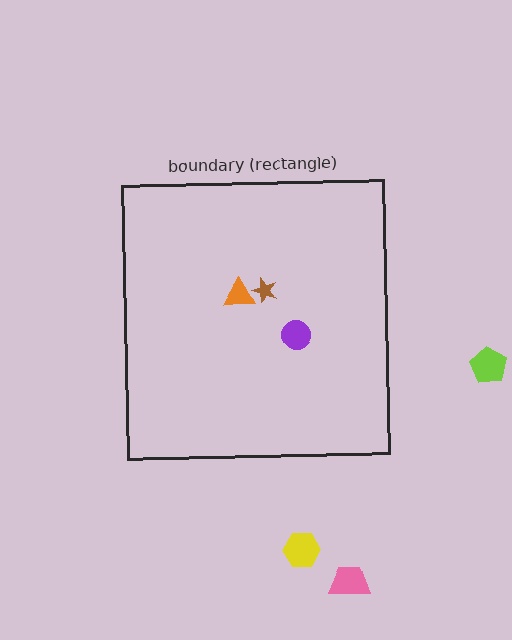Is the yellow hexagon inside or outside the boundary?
Outside.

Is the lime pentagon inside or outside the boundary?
Outside.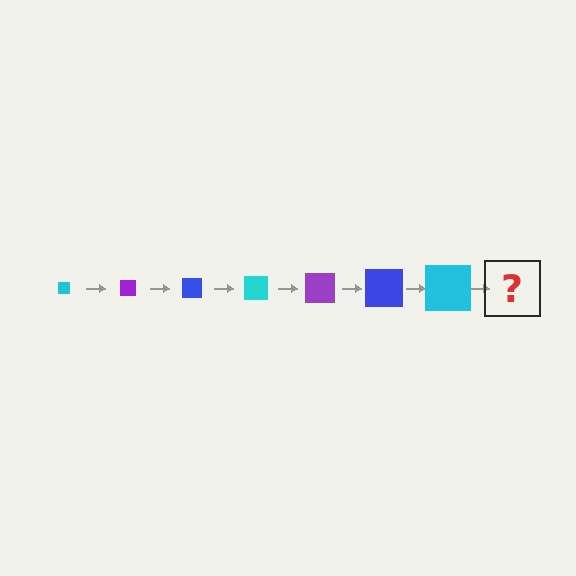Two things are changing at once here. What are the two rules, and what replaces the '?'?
The two rules are that the square grows larger each step and the color cycles through cyan, purple, and blue. The '?' should be a purple square, larger than the previous one.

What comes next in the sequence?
The next element should be a purple square, larger than the previous one.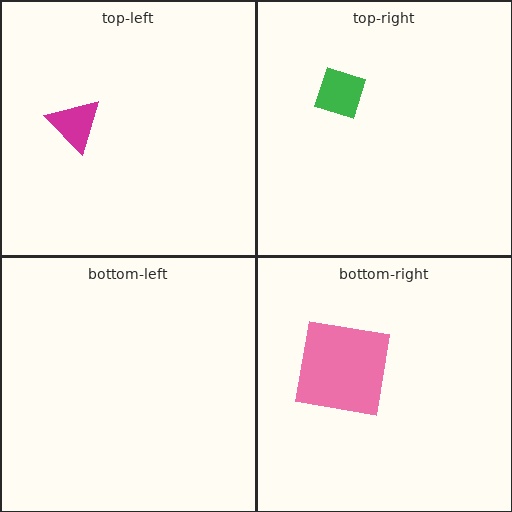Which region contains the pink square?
The bottom-right region.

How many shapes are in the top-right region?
1.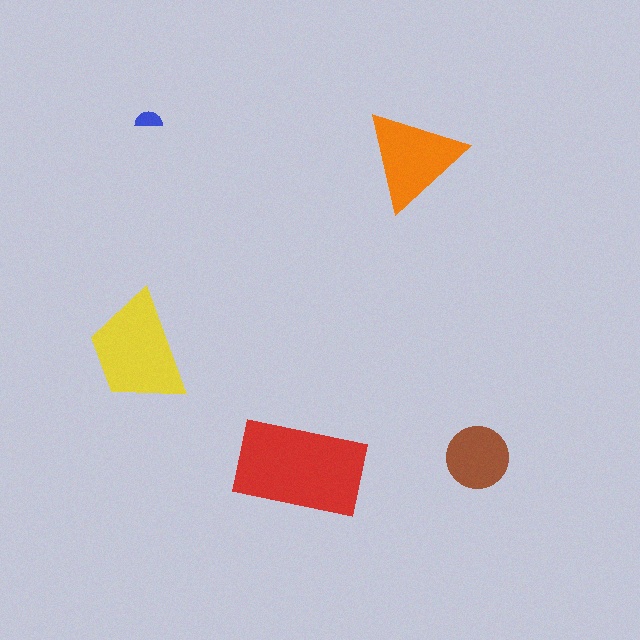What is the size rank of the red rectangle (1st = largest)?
1st.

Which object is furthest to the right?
The brown circle is rightmost.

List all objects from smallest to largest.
The blue semicircle, the brown circle, the orange triangle, the yellow trapezoid, the red rectangle.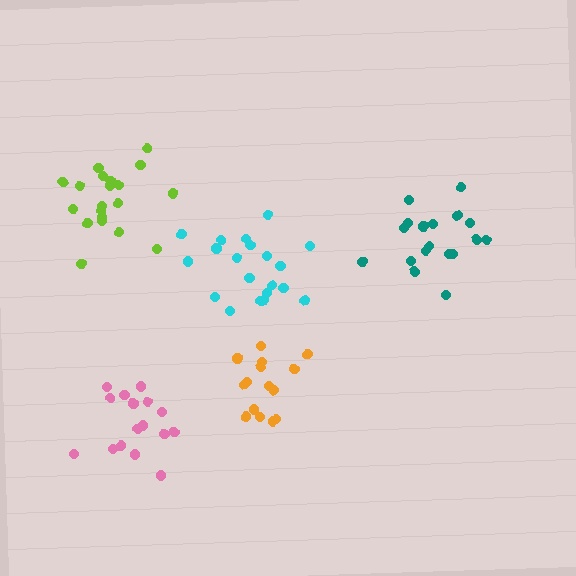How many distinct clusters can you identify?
There are 5 distinct clusters.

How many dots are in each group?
Group 1: 20 dots, Group 2: 15 dots, Group 3: 20 dots, Group 4: 16 dots, Group 5: 18 dots (89 total).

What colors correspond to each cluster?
The clusters are colored: cyan, orange, lime, pink, teal.